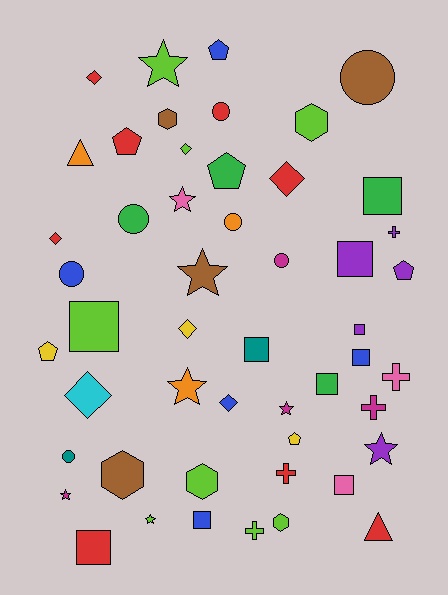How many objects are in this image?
There are 50 objects.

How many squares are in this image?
There are 10 squares.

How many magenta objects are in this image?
There are 4 magenta objects.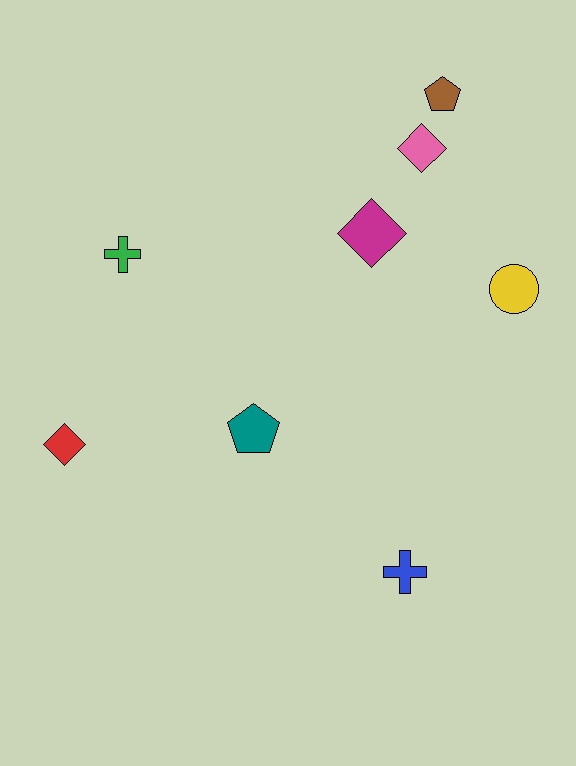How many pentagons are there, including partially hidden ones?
There are 2 pentagons.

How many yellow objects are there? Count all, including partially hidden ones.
There is 1 yellow object.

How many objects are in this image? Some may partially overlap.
There are 8 objects.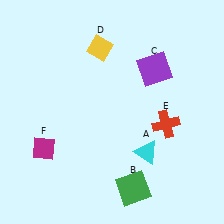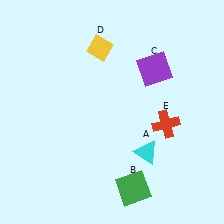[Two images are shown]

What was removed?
The magenta diamond (F) was removed in Image 2.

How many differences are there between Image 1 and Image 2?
There is 1 difference between the two images.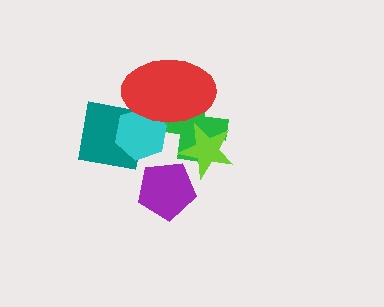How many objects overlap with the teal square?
2 objects overlap with the teal square.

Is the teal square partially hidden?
Yes, it is partially covered by another shape.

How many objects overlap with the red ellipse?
3 objects overlap with the red ellipse.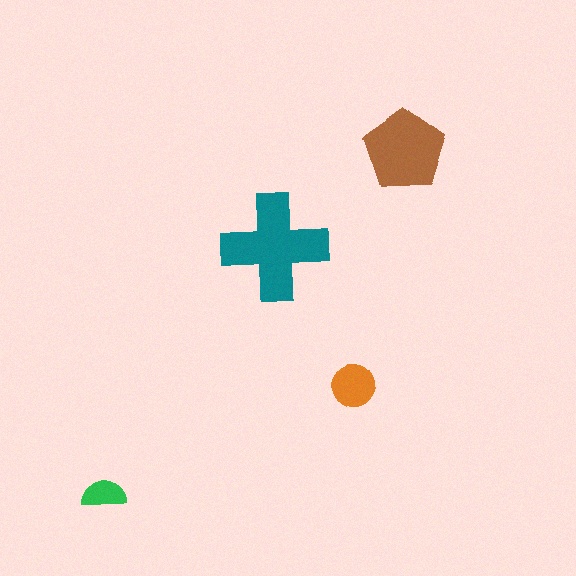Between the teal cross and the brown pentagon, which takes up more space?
The teal cross.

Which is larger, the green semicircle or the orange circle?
The orange circle.